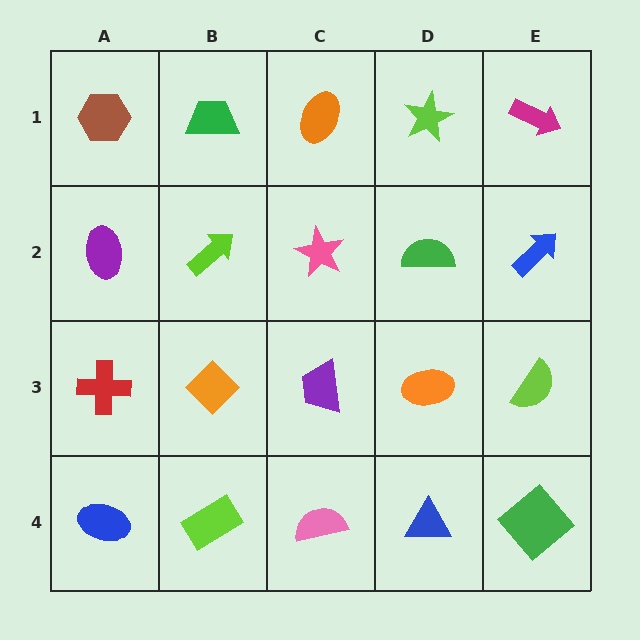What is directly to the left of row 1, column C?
A green trapezoid.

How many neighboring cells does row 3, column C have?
4.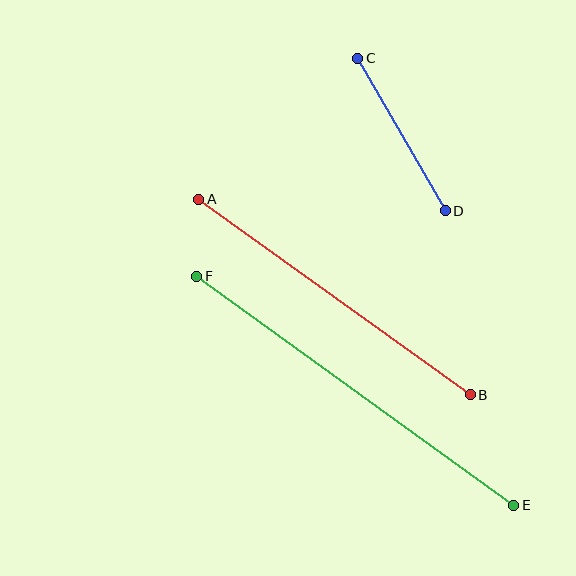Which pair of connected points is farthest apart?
Points E and F are farthest apart.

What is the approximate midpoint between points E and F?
The midpoint is at approximately (355, 391) pixels.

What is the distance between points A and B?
The distance is approximately 335 pixels.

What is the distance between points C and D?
The distance is approximately 176 pixels.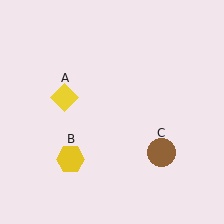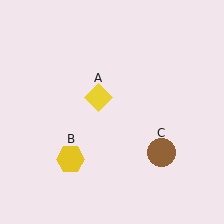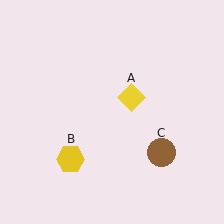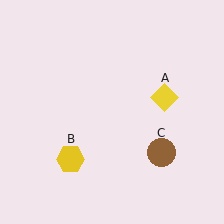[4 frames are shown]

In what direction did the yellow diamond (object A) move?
The yellow diamond (object A) moved right.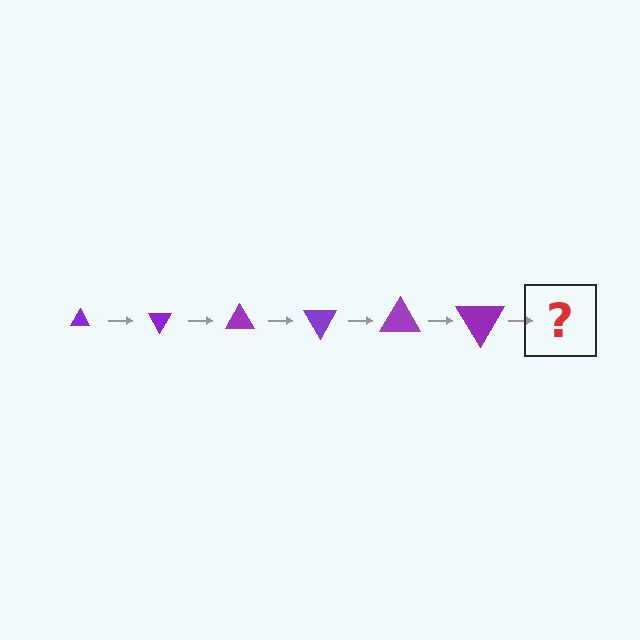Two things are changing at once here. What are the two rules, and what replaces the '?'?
The two rules are that the triangle grows larger each step and it rotates 60 degrees each step. The '?' should be a triangle, larger than the previous one and rotated 360 degrees from the start.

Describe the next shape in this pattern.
It should be a triangle, larger than the previous one and rotated 360 degrees from the start.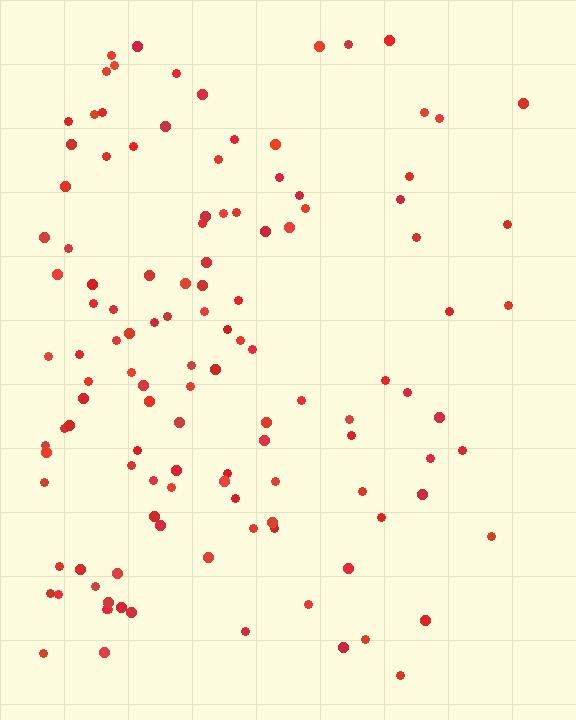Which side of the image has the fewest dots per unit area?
The right.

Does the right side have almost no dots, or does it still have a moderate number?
Still a moderate number, just noticeably fewer than the left.